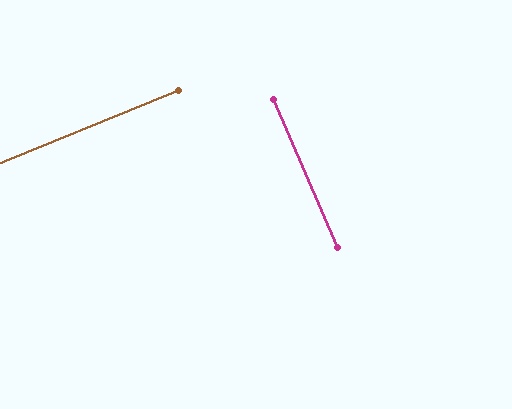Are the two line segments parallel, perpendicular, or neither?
Perpendicular — they meet at approximately 89°.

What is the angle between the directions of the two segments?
Approximately 89 degrees.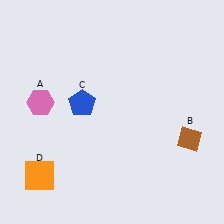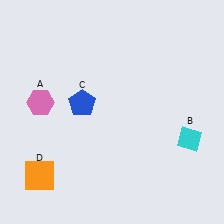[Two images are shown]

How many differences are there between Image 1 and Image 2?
There is 1 difference between the two images.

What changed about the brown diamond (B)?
In Image 1, B is brown. In Image 2, it changed to cyan.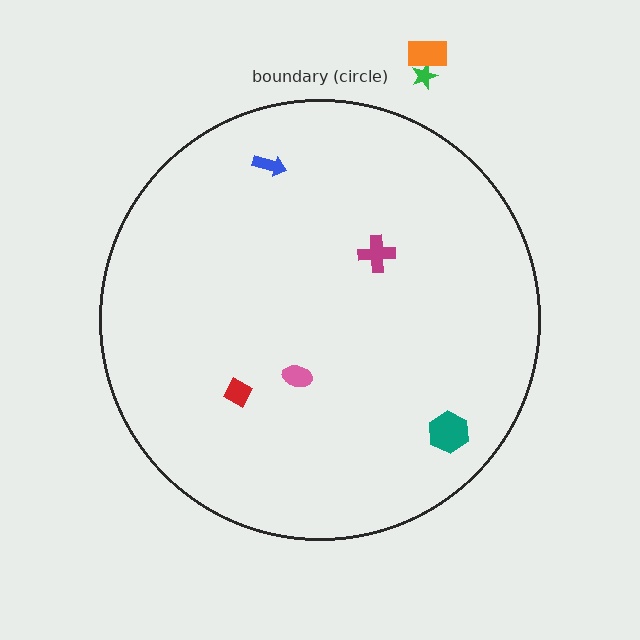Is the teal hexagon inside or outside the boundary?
Inside.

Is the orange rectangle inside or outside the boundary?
Outside.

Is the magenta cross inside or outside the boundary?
Inside.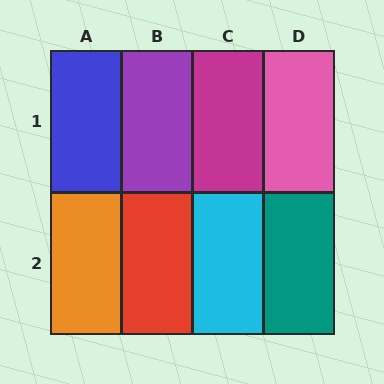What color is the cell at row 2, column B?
Red.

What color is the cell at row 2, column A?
Orange.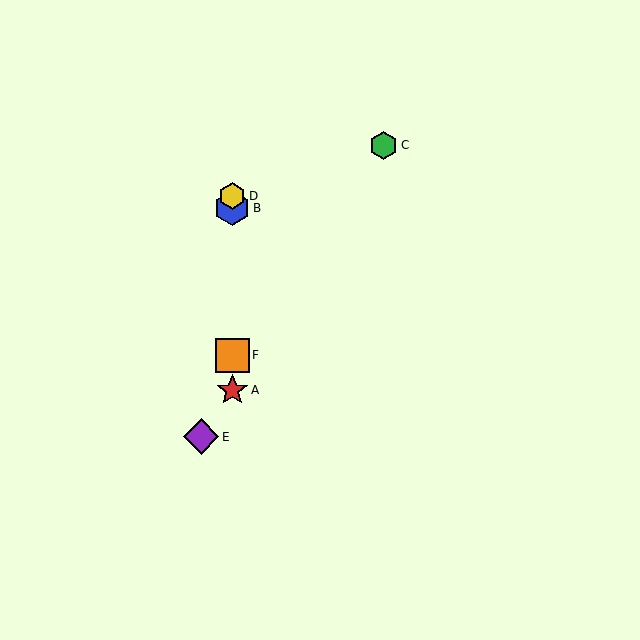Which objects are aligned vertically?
Objects A, B, D, F are aligned vertically.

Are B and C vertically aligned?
No, B is at x≈232 and C is at x≈383.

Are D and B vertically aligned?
Yes, both are at x≈232.